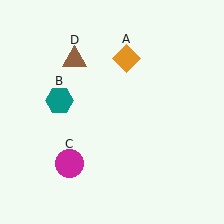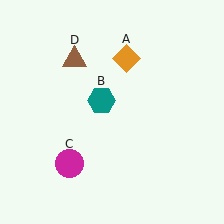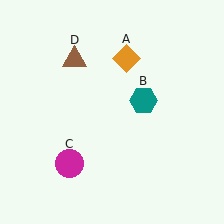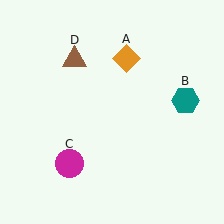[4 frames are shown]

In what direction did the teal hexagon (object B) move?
The teal hexagon (object B) moved right.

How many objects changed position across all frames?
1 object changed position: teal hexagon (object B).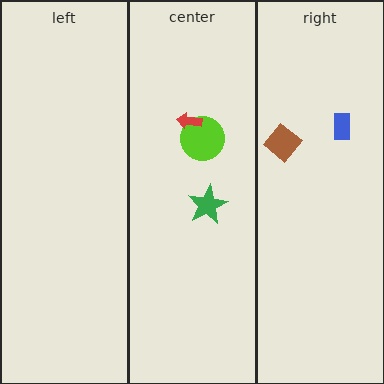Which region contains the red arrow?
The center region.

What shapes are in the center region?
The green star, the lime circle, the red arrow.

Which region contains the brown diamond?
The right region.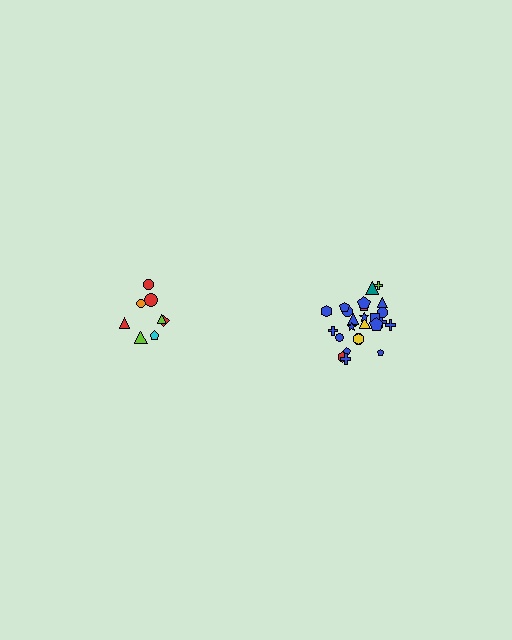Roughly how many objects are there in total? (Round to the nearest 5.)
Roughly 35 objects in total.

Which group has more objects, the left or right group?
The right group.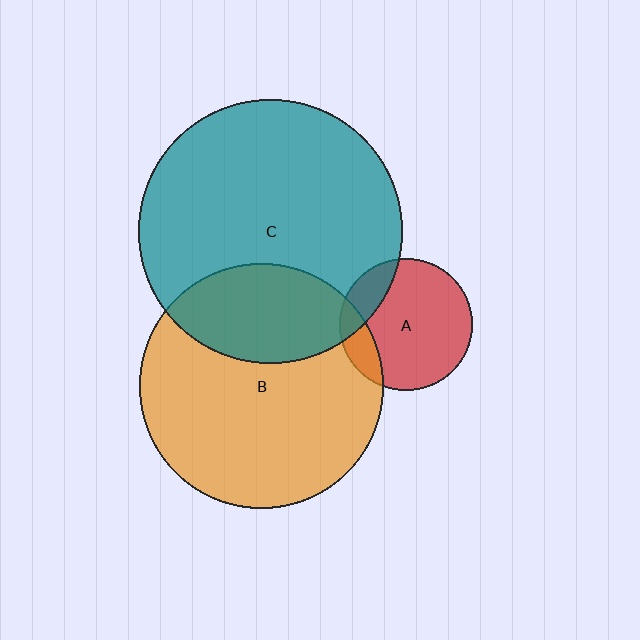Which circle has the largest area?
Circle C (teal).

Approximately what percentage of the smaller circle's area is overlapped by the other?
Approximately 30%.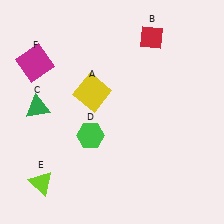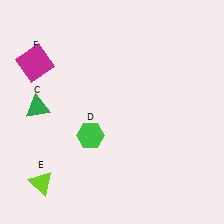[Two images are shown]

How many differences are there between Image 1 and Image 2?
There are 2 differences between the two images.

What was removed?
The red diamond (B), the yellow square (A) were removed in Image 2.